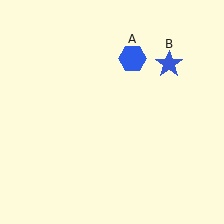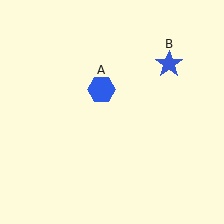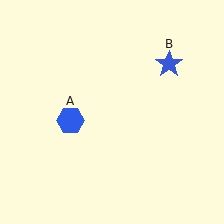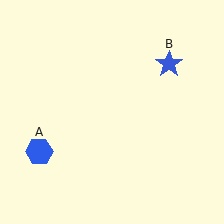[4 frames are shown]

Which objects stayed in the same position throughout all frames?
Blue star (object B) remained stationary.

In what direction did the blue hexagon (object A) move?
The blue hexagon (object A) moved down and to the left.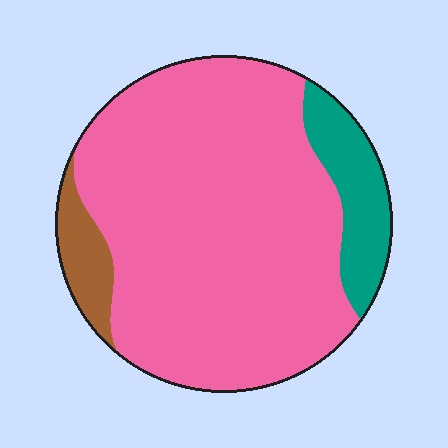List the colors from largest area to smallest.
From largest to smallest: pink, teal, brown.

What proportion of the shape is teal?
Teal covers around 10% of the shape.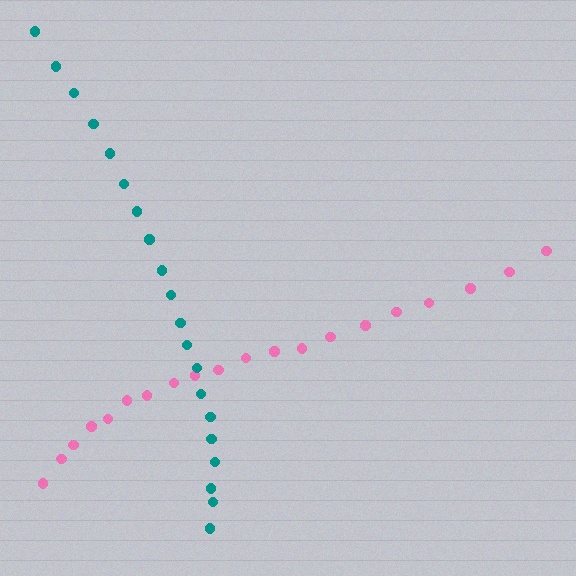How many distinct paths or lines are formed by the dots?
There are 2 distinct paths.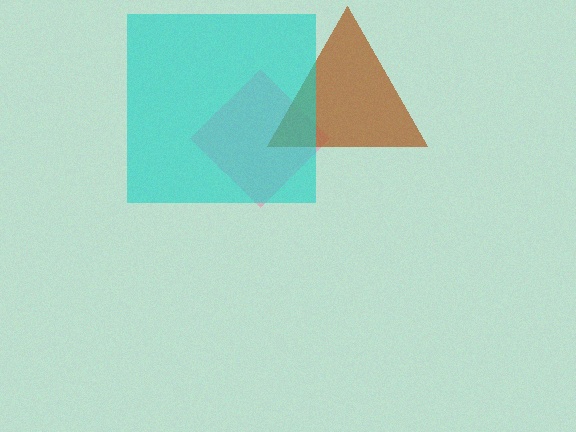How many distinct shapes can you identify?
There are 3 distinct shapes: a pink diamond, a brown triangle, a cyan square.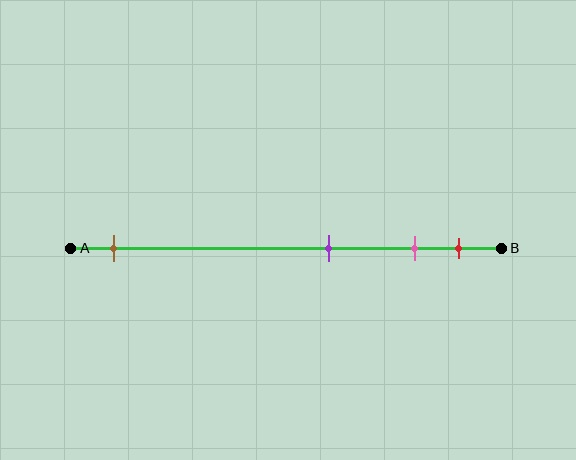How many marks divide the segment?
There are 4 marks dividing the segment.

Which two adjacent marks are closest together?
The pink and red marks are the closest adjacent pair.